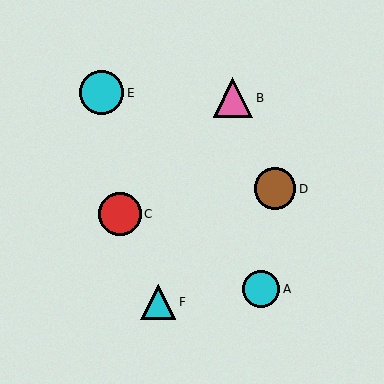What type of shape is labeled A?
Shape A is a cyan circle.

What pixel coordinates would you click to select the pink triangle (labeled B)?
Click at (233, 98) to select the pink triangle B.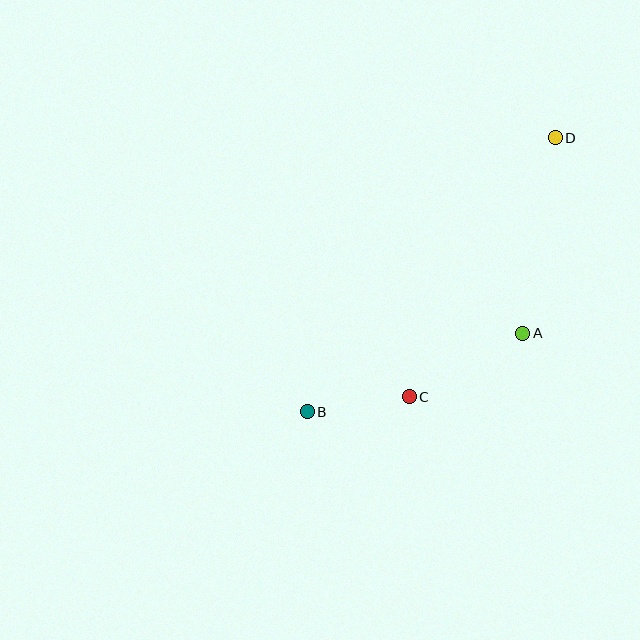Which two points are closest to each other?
Points B and C are closest to each other.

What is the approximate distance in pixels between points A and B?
The distance between A and B is approximately 230 pixels.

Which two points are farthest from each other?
Points B and D are farthest from each other.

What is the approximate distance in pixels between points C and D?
The distance between C and D is approximately 298 pixels.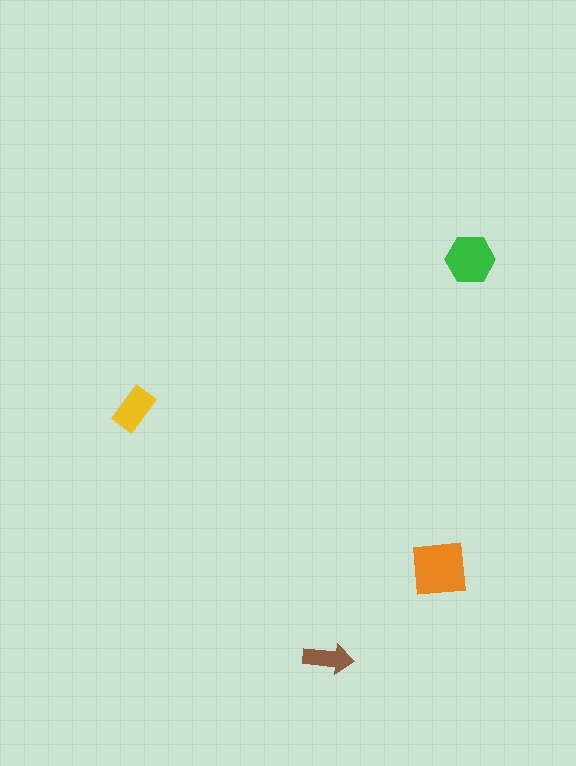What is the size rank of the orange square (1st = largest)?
1st.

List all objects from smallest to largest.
The brown arrow, the yellow rectangle, the green hexagon, the orange square.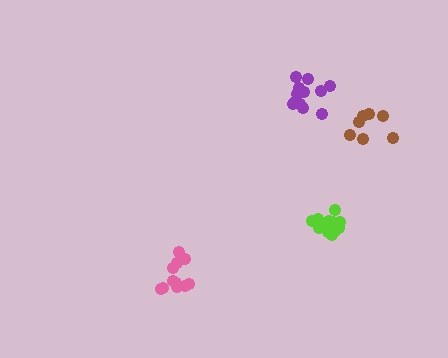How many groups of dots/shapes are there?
There are 4 groups.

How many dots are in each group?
Group 1: 12 dots, Group 2: 7 dots, Group 3: 13 dots, Group 4: 11 dots (43 total).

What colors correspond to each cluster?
The clusters are colored: lime, brown, purple, pink.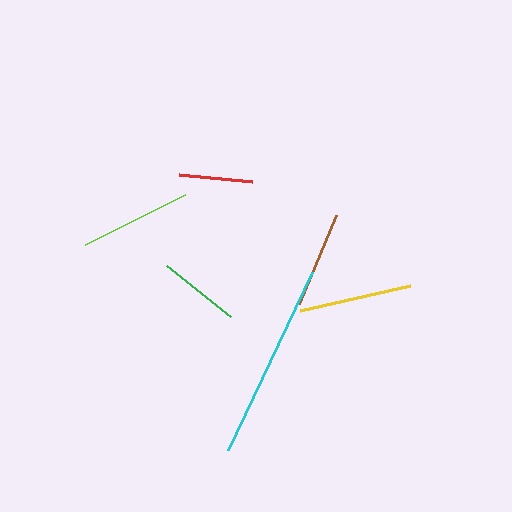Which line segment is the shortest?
The red line is the shortest at approximately 74 pixels.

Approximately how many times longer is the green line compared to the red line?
The green line is approximately 1.1 times the length of the red line.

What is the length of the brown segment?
The brown segment is approximately 96 pixels long.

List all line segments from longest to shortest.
From longest to shortest: cyan, yellow, lime, brown, green, red.